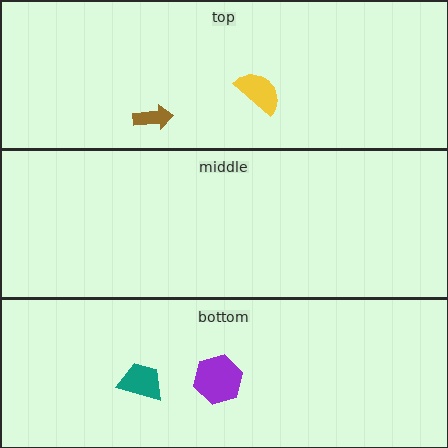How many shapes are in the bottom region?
2.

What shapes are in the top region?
The brown arrow, the yellow semicircle.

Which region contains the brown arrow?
The top region.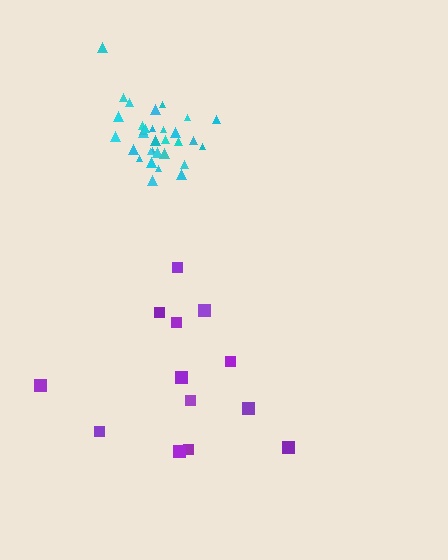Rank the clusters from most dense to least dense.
cyan, purple.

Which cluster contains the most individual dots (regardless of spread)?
Cyan (32).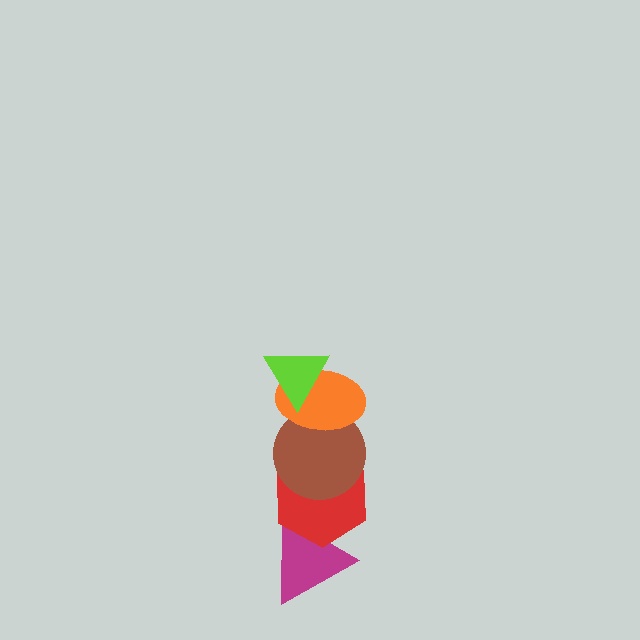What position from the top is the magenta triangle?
The magenta triangle is 5th from the top.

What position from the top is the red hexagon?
The red hexagon is 4th from the top.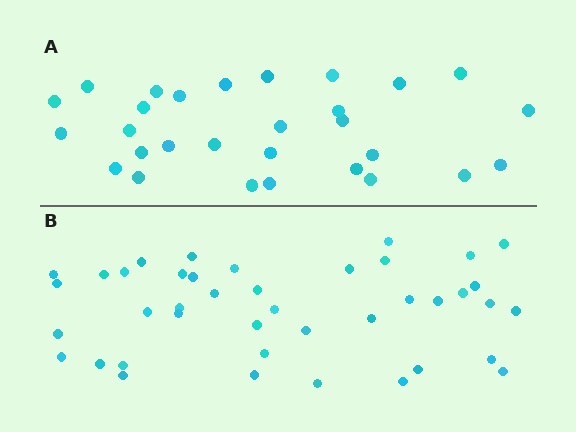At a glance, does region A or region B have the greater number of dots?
Region B (the bottom region) has more dots.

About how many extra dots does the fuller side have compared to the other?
Region B has roughly 12 or so more dots than region A.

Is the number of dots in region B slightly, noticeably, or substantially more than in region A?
Region B has noticeably more, but not dramatically so. The ratio is roughly 1.4 to 1.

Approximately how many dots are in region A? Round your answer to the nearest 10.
About 30 dots. (The exact count is 29, which rounds to 30.)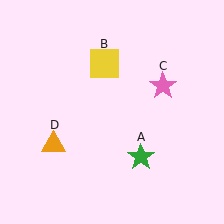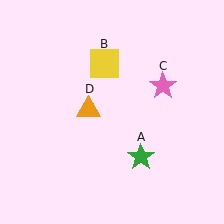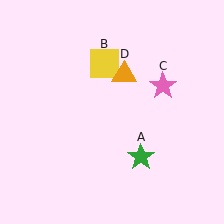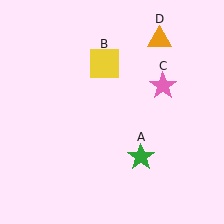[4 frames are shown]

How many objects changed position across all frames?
1 object changed position: orange triangle (object D).